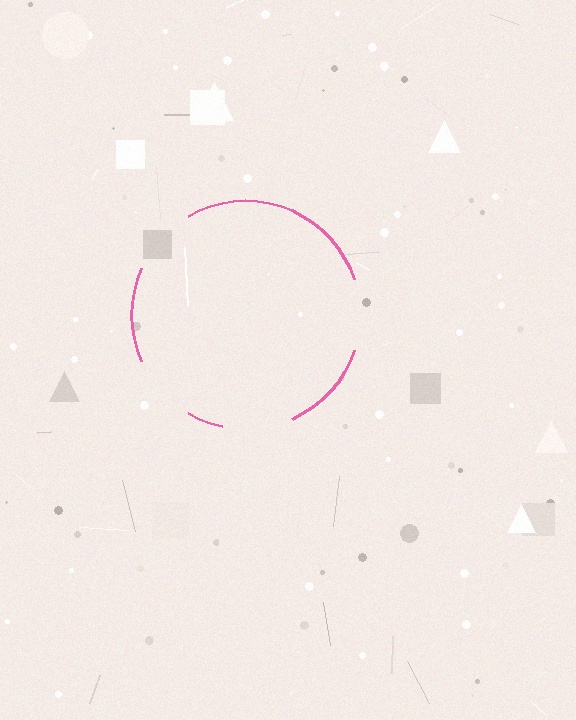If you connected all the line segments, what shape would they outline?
They would outline a circle.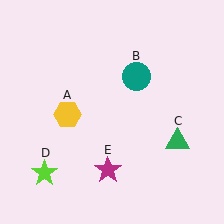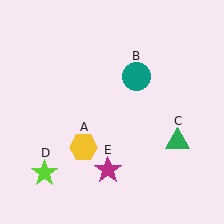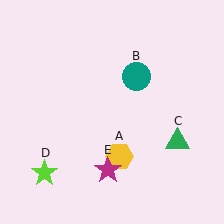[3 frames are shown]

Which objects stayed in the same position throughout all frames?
Teal circle (object B) and green triangle (object C) and lime star (object D) and magenta star (object E) remained stationary.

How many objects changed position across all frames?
1 object changed position: yellow hexagon (object A).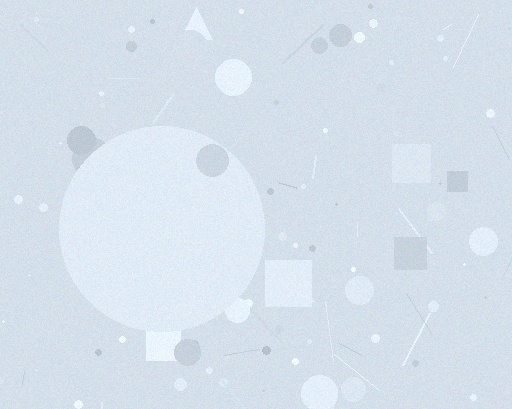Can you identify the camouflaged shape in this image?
The camouflaged shape is a circle.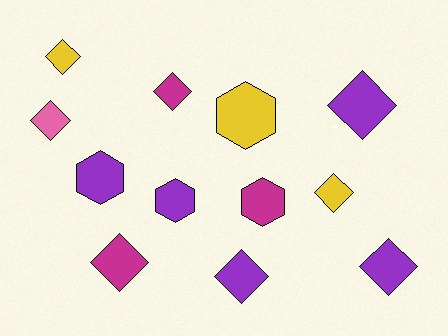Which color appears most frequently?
Purple, with 5 objects.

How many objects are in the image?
There are 12 objects.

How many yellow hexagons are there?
There is 1 yellow hexagon.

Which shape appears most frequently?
Diamond, with 8 objects.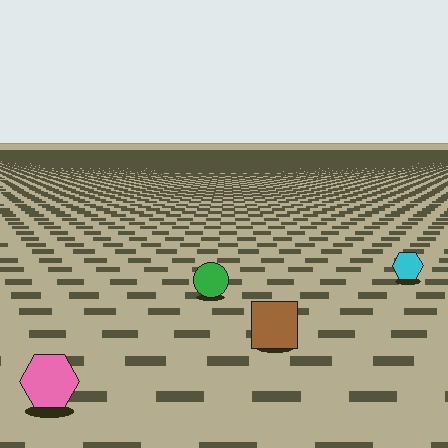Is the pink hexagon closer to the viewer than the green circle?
Yes. The pink hexagon is closer — you can tell from the texture gradient: the ground texture is coarser near it.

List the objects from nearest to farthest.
From nearest to farthest: the pink hexagon, the brown square, the green circle, the cyan hexagon.